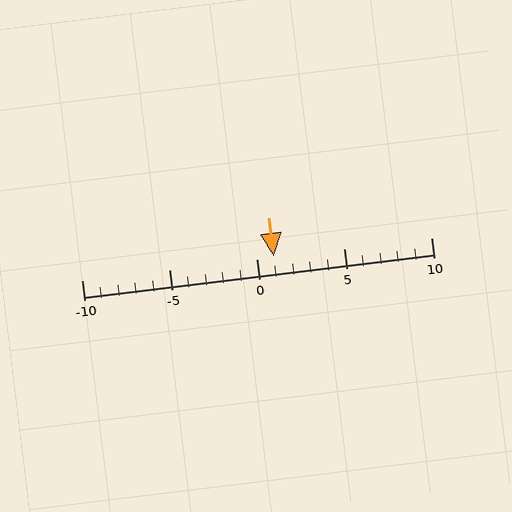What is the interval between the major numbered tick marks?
The major tick marks are spaced 5 units apart.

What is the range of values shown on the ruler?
The ruler shows values from -10 to 10.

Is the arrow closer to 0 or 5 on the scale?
The arrow is closer to 0.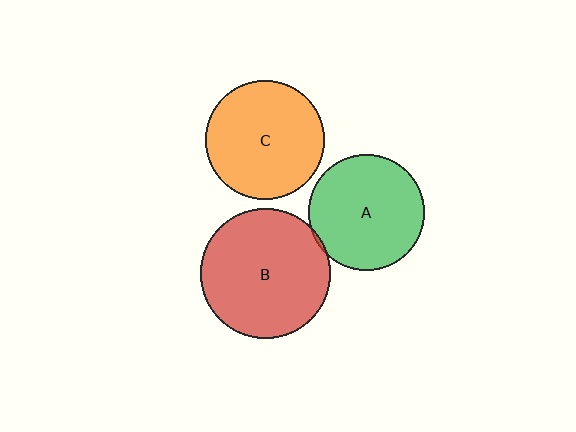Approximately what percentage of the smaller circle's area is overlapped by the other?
Approximately 5%.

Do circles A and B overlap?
Yes.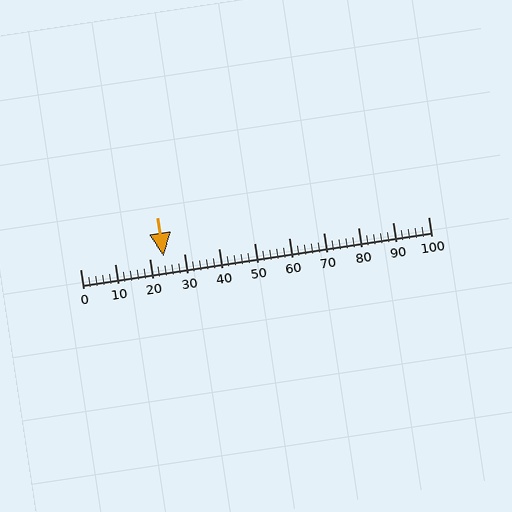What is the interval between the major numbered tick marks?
The major tick marks are spaced 10 units apart.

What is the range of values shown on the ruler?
The ruler shows values from 0 to 100.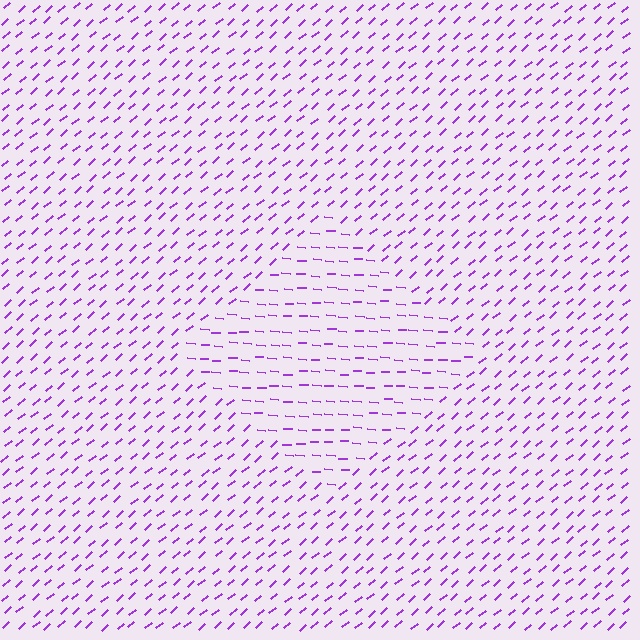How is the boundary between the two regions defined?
The boundary is defined purely by a change in line orientation (approximately 45 degrees difference). All lines are the same color and thickness.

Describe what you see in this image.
The image is filled with small purple line segments. A diamond region in the image has lines oriented differently from the surrounding lines, creating a visible texture boundary.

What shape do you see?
I see a diamond.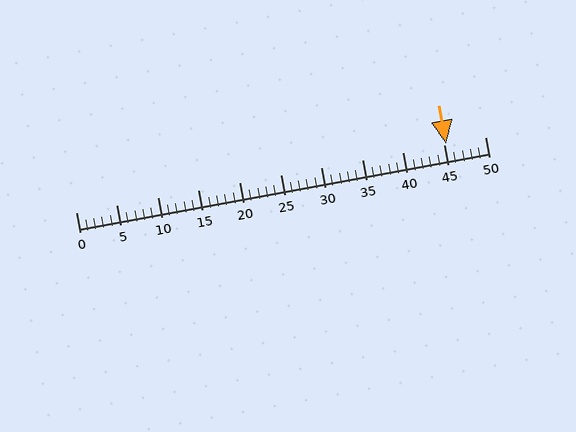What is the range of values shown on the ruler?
The ruler shows values from 0 to 50.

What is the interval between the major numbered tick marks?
The major tick marks are spaced 5 units apart.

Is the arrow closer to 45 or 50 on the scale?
The arrow is closer to 45.